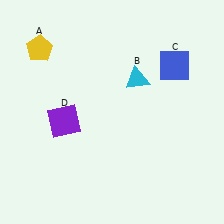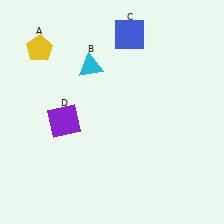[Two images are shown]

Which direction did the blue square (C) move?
The blue square (C) moved left.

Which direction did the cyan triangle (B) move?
The cyan triangle (B) moved left.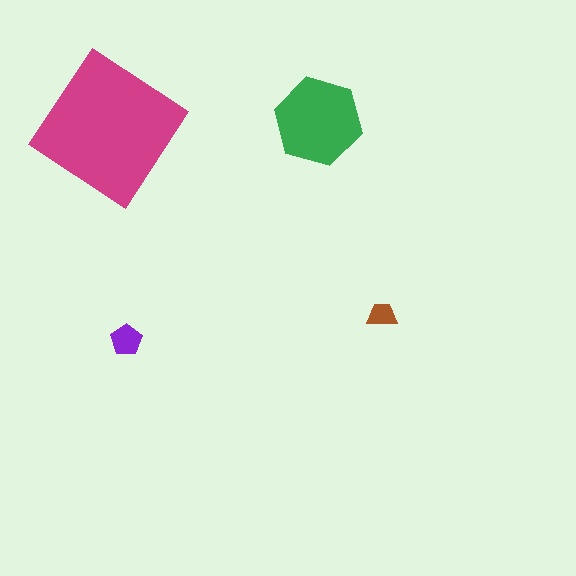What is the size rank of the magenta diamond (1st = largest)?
1st.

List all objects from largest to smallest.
The magenta diamond, the green hexagon, the purple pentagon, the brown trapezoid.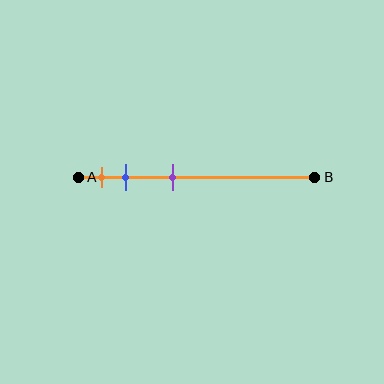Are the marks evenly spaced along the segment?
No, the marks are not evenly spaced.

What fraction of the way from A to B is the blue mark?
The blue mark is approximately 20% (0.2) of the way from A to B.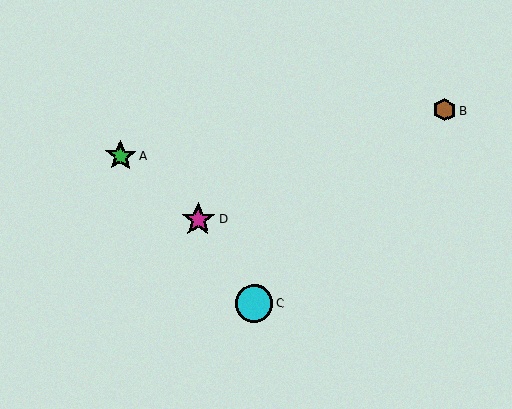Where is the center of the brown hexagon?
The center of the brown hexagon is at (444, 110).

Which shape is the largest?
The cyan circle (labeled C) is the largest.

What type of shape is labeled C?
Shape C is a cyan circle.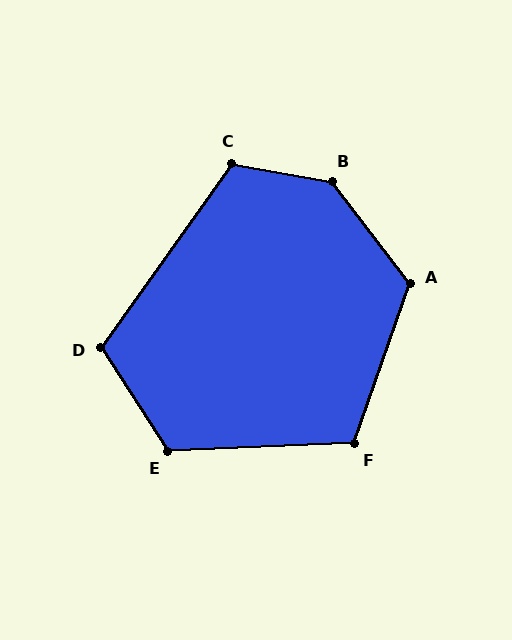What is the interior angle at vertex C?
Approximately 116 degrees (obtuse).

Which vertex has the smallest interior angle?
F, at approximately 111 degrees.